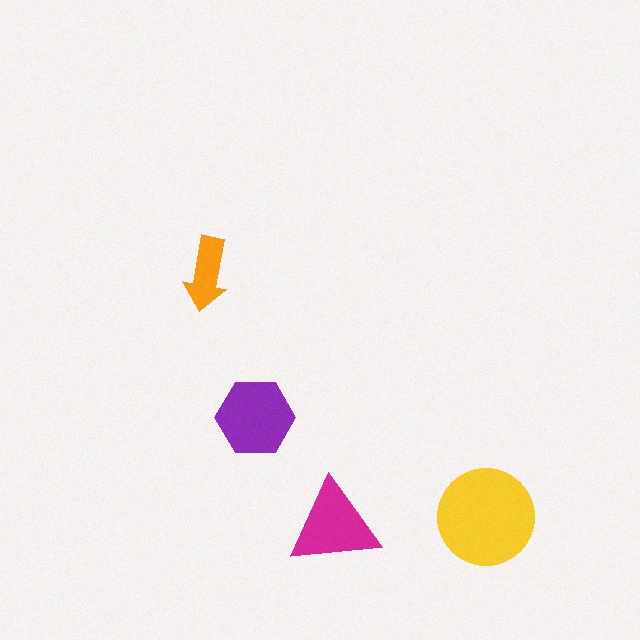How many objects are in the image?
There are 4 objects in the image.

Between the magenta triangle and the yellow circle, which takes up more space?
The yellow circle.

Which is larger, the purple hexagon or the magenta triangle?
The purple hexagon.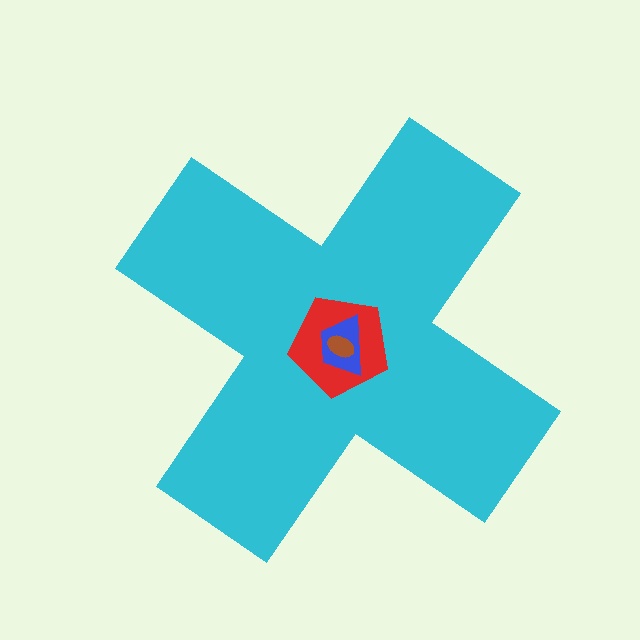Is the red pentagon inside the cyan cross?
Yes.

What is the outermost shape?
The cyan cross.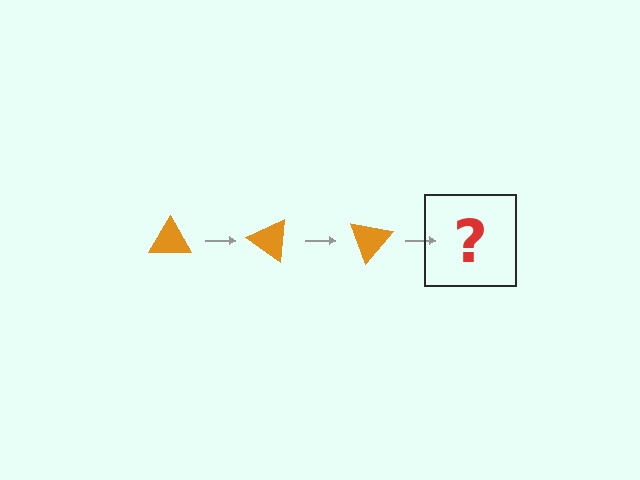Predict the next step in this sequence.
The next step is an orange triangle rotated 105 degrees.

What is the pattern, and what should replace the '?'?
The pattern is that the triangle rotates 35 degrees each step. The '?' should be an orange triangle rotated 105 degrees.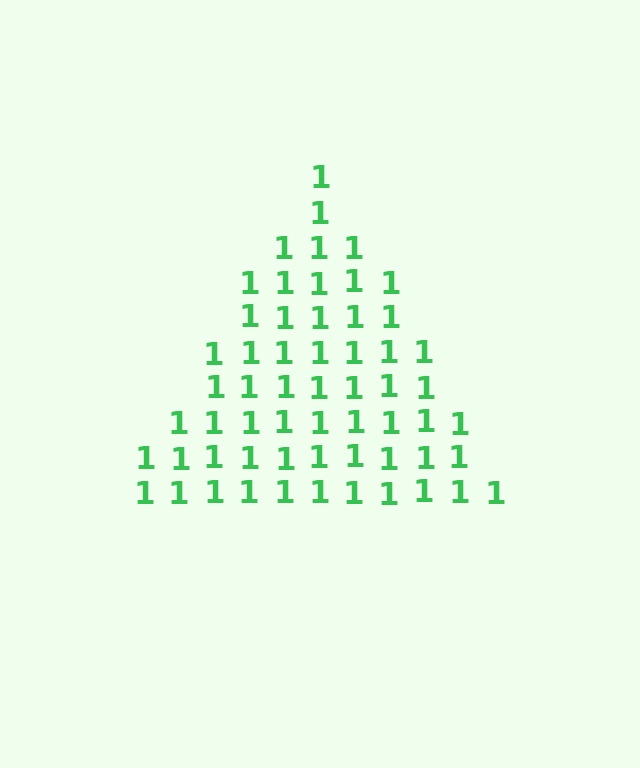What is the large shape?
The large shape is a triangle.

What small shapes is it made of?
It is made of small digit 1's.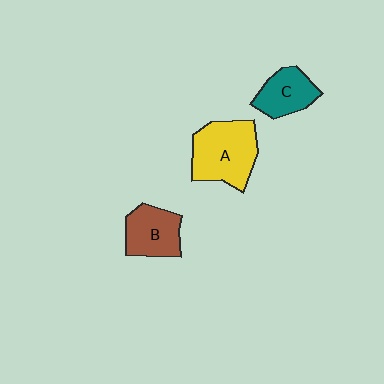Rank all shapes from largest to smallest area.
From largest to smallest: A (yellow), B (brown), C (teal).